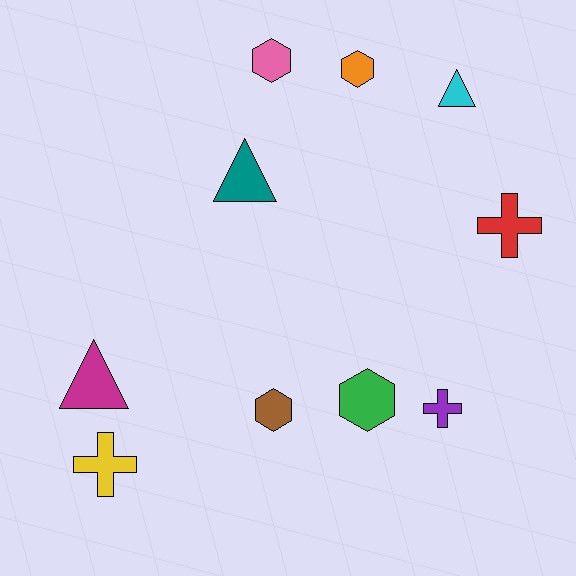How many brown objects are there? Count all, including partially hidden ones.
There is 1 brown object.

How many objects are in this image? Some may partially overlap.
There are 10 objects.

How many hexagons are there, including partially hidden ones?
There are 4 hexagons.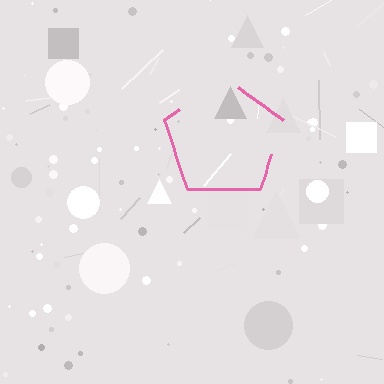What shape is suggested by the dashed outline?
The dashed outline suggests a pentagon.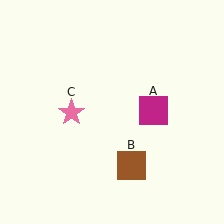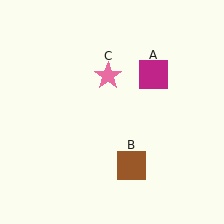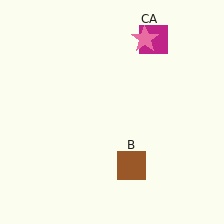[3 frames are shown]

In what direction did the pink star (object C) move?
The pink star (object C) moved up and to the right.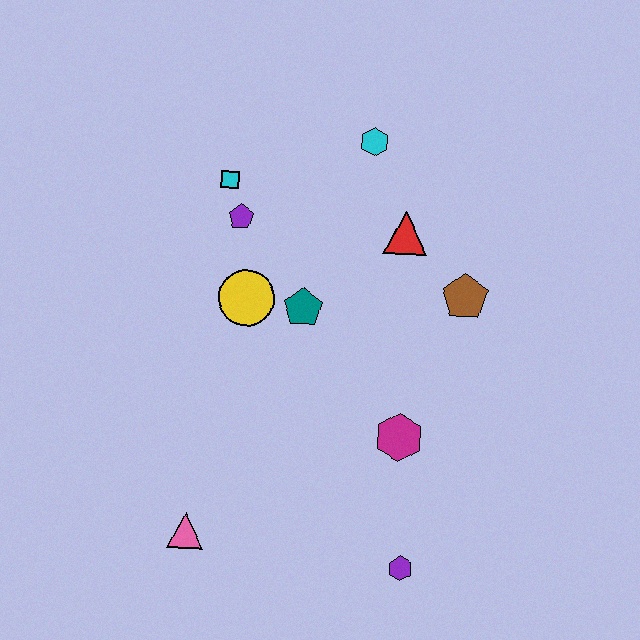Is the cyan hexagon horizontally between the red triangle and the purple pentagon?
Yes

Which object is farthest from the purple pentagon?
The purple hexagon is farthest from the purple pentagon.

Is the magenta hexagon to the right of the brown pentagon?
No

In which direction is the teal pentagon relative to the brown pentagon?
The teal pentagon is to the left of the brown pentagon.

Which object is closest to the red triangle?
The brown pentagon is closest to the red triangle.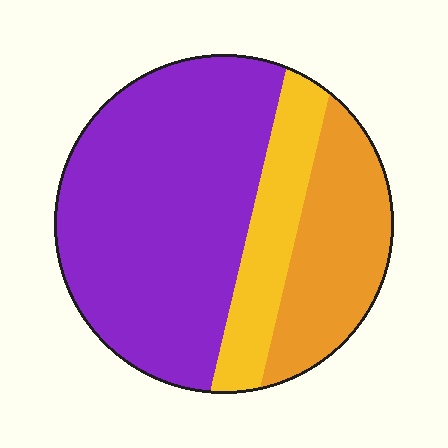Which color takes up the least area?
Yellow, at roughly 15%.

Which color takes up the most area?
Purple, at roughly 60%.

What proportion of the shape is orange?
Orange covers around 25% of the shape.